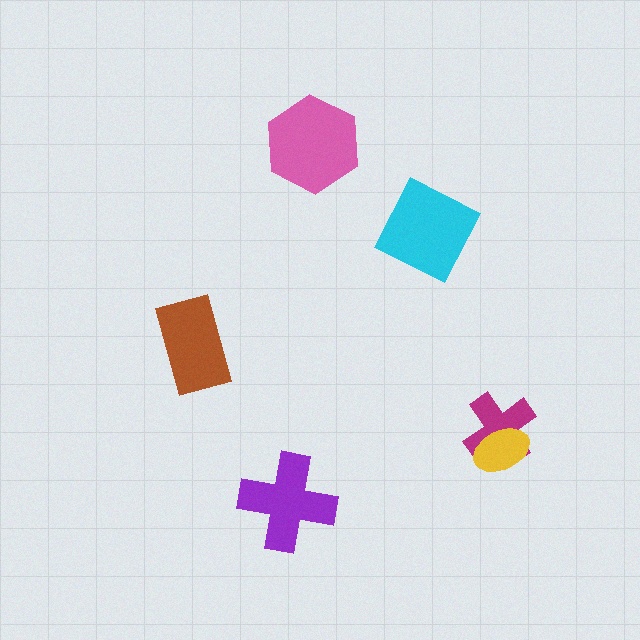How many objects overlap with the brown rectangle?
0 objects overlap with the brown rectangle.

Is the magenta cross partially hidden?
Yes, it is partially covered by another shape.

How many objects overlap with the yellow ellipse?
1 object overlaps with the yellow ellipse.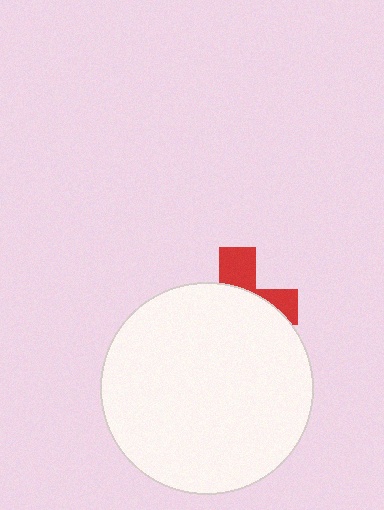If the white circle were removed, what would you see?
You would see the complete red cross.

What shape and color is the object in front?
The object in front is a white circle.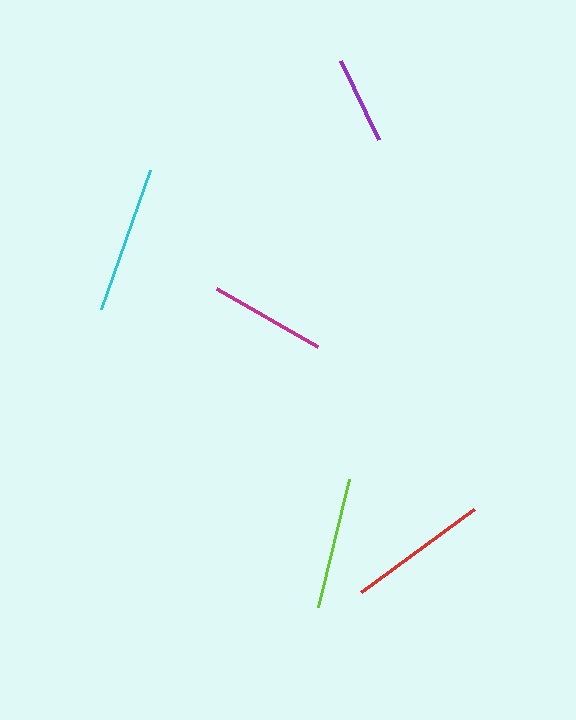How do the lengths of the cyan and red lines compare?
The cyan and red lines are approximately the same length.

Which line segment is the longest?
The cyan line is the longest at approximately 147 pixels.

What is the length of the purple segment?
The purple segment is approximately 88 pixels long.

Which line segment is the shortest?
The purple line is the shortest at approximately 88 pixels.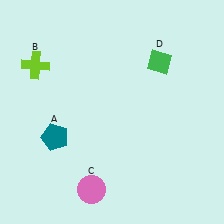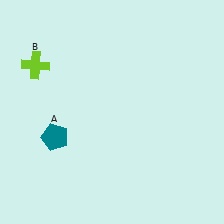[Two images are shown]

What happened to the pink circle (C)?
The pink circle (C) was removed in Image 2. It was in the bottom-left area of Image 1.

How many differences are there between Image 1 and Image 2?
There are 2 differences between the two images.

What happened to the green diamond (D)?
The green diamond (D) was removed in Image 2. It was in the top-right area of Image 1.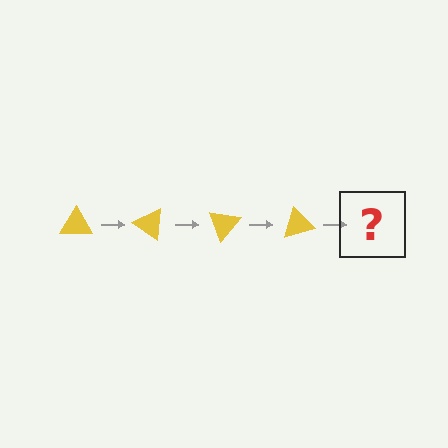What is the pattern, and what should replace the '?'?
The pattern is that the triangle rotates 35 degrees each step. The '?' should be a yellow triangle rotated 140 degrees.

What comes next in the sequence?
The next element should be a yellow triangle rotated 140 degrees.